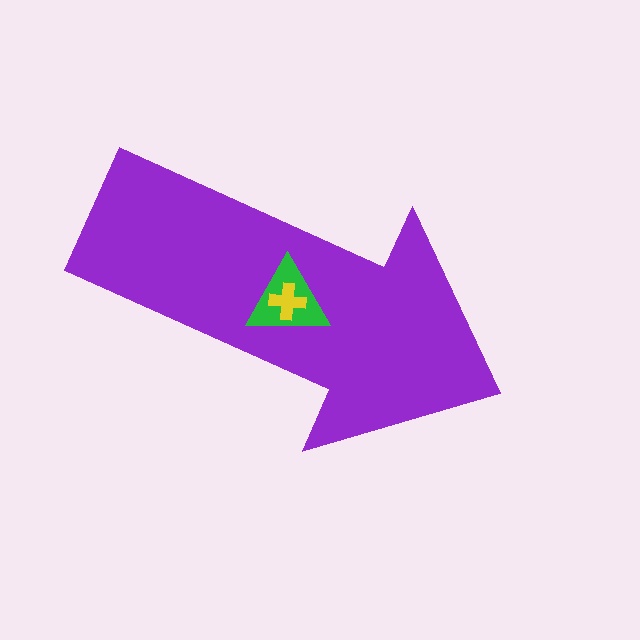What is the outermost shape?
The purple arrow.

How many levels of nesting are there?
3.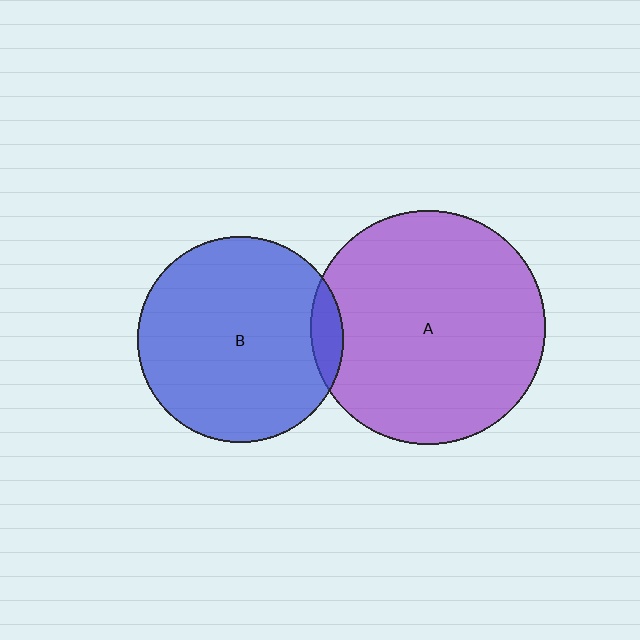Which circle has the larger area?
Circle A (purple).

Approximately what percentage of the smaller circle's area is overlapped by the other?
Approximately 5%.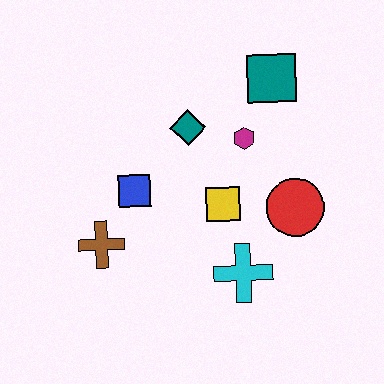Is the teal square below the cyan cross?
No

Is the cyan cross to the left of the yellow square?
No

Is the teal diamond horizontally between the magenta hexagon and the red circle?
No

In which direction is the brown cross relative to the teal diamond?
The brown cross is below the teal diamond.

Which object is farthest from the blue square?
The teal square is farthest from the blue square.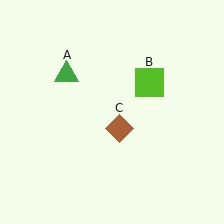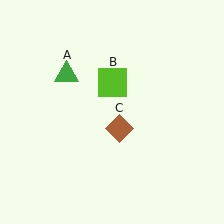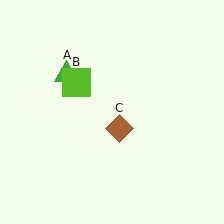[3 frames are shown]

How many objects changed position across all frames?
1 object changed position: lime square (object B).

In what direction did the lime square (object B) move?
The lime square (object B) moved left.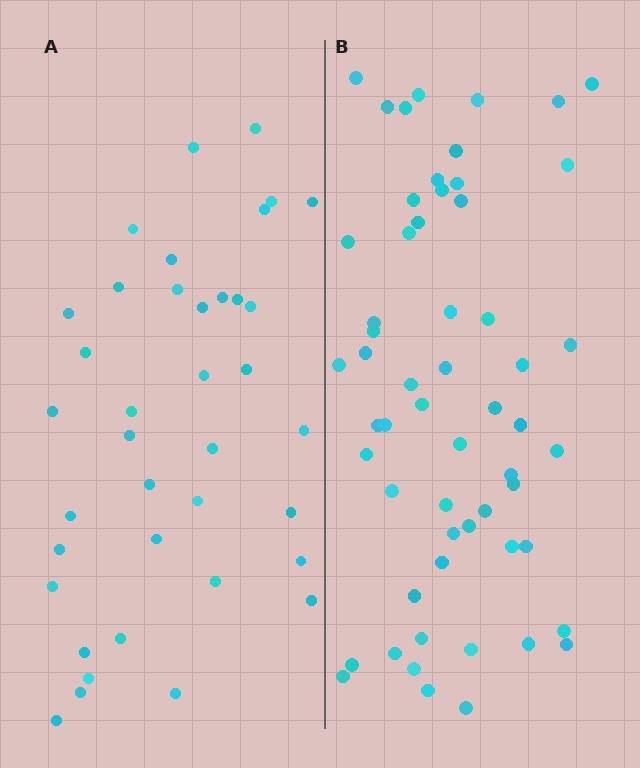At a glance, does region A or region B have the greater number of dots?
Region B (the right region) has more dots.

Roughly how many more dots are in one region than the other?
Region B has approximately 20 more dots than region A.